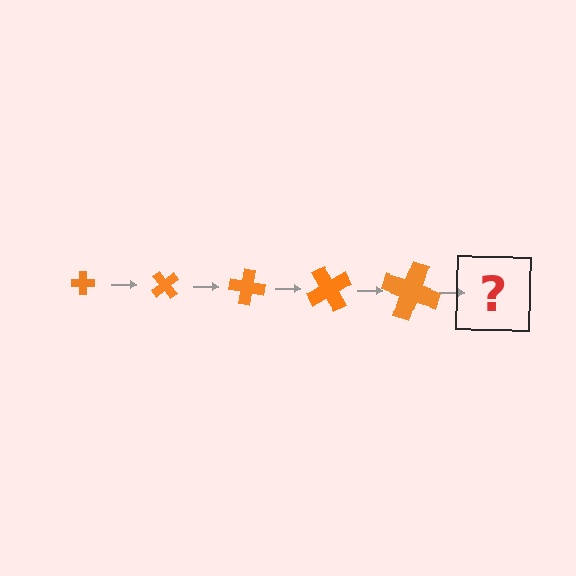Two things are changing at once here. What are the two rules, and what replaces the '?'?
The two rules are that the cross grows larger each step and it rotates 50 degrees each step. The '?' should be a cross, larger than the previous one and rotated 250 degrees from the start.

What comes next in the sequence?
The next element should be a cross, larger than the previous one and rotated 250 degrees from the start.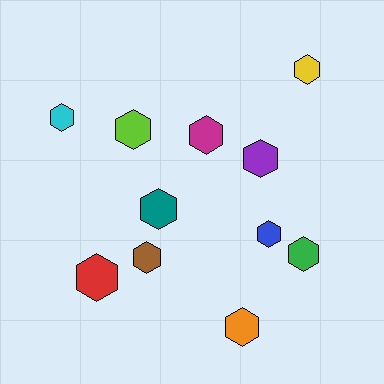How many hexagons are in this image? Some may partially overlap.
There are 11 hexagons.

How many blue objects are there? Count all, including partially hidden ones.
There is 1 blue object.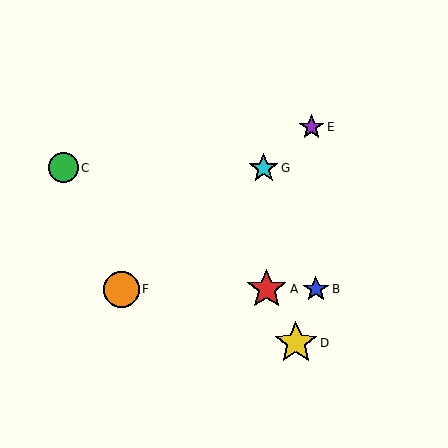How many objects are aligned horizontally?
3 objects (A, B, F) are aligned horizontally.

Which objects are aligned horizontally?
Objects A, B, F are aligned horizontally.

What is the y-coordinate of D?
Object D is at y≈343.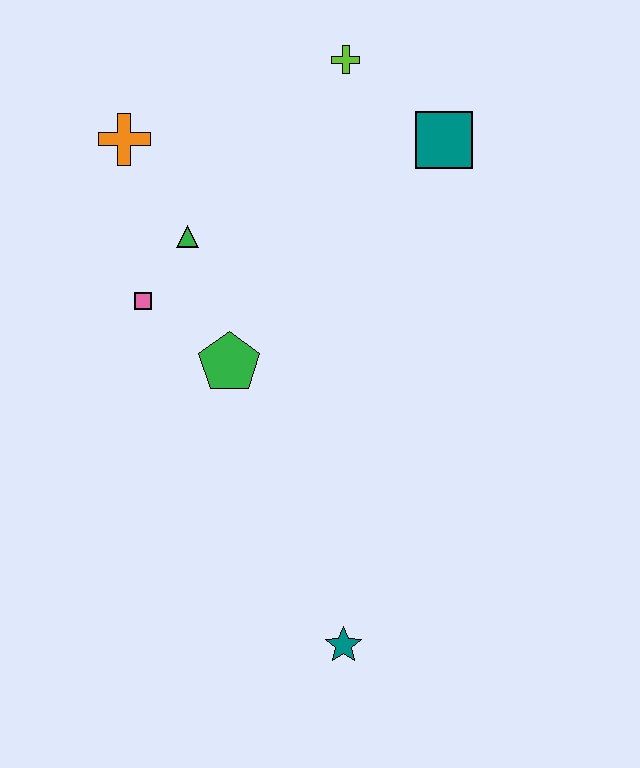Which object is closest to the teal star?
The green pentagon is closest to the teal star.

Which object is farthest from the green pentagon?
The lime cross is farthest from the green pentagon.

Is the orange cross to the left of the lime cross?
Yes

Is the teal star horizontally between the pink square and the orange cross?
No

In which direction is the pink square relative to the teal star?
The pink square is above the teal star.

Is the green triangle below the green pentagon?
No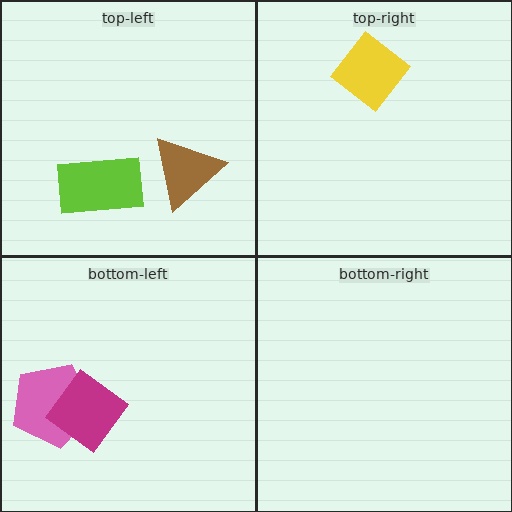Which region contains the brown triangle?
The top-left region.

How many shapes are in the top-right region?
1.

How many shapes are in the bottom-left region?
2.